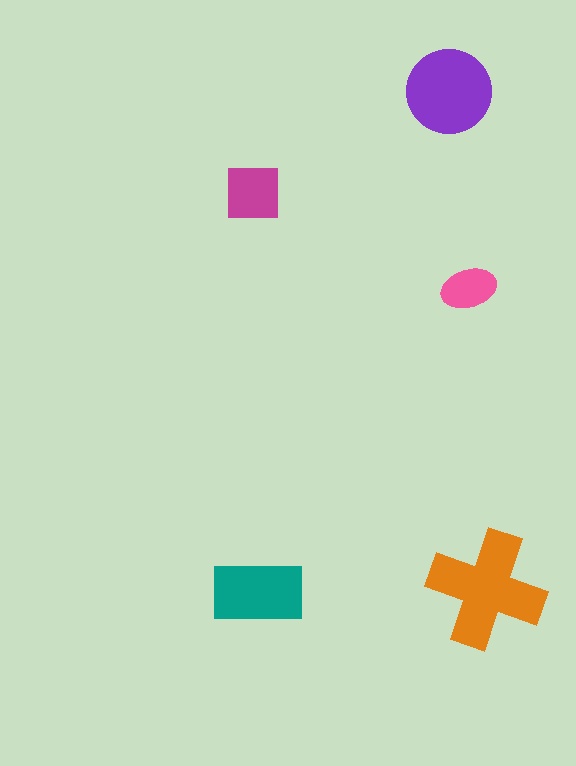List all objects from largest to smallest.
The orange cross, the purple circle, the teal rectangle, the magenta square, the pink ellipse.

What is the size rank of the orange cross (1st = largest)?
1st.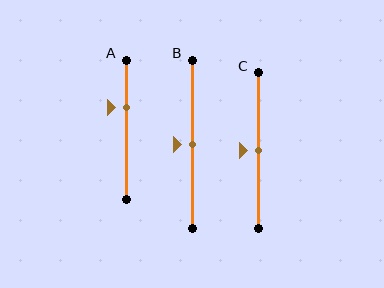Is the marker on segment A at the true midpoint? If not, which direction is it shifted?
No, the marker on segment A is shifted upward by about 16% of the segment length.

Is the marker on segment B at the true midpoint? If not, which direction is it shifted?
Yes, the marker on segment B is at the true midpoint.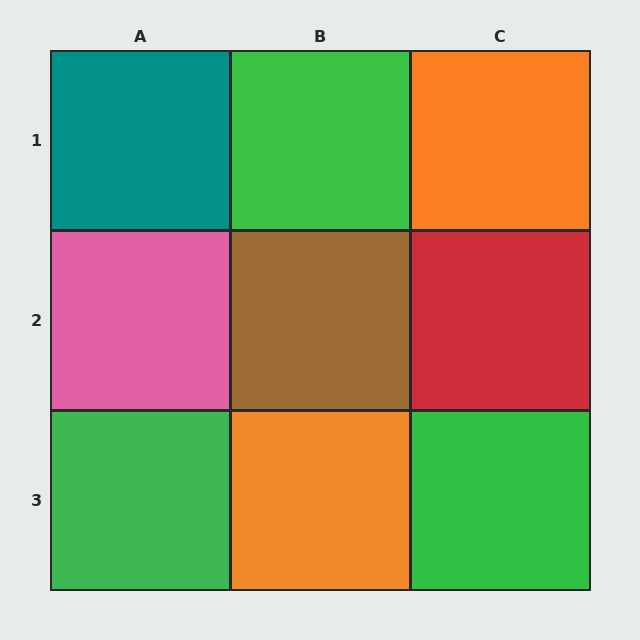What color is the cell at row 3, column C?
Green.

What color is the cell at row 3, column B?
Orange.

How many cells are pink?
1 cell is pink.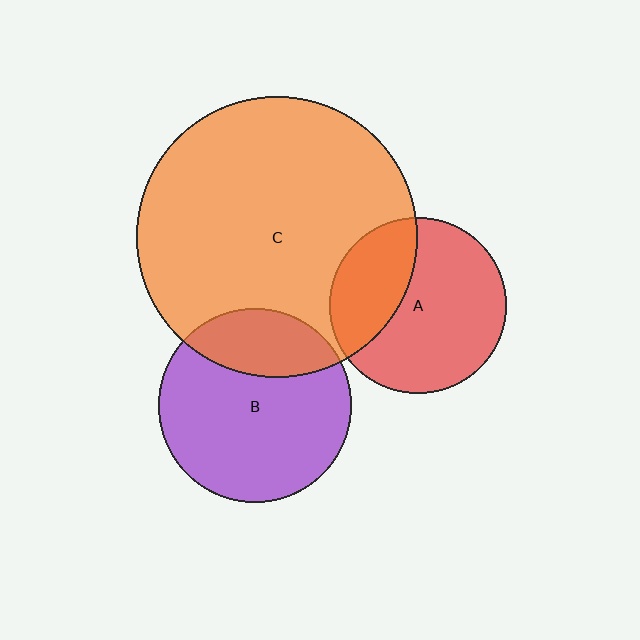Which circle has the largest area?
Circle C (orange).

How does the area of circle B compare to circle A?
Approximately 1.2 times.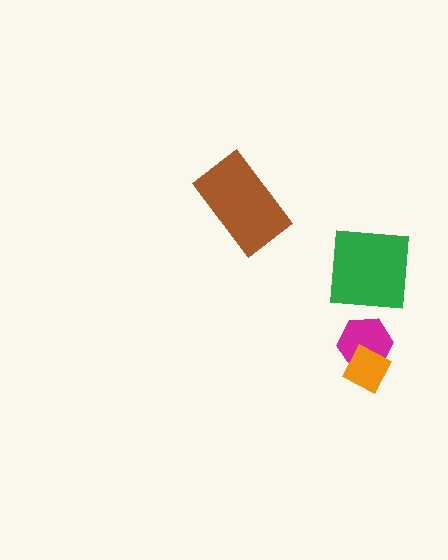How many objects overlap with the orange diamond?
1 object overlaps with the orange diamond.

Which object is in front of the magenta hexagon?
The orange diamond is in front of the magenta hexagon.